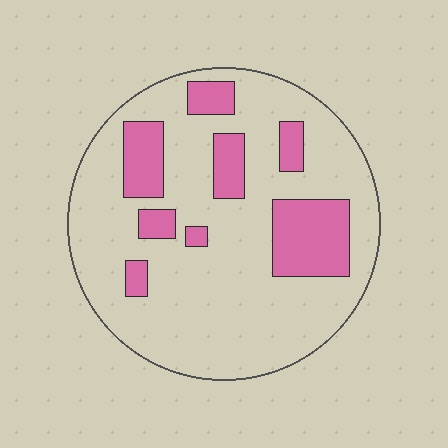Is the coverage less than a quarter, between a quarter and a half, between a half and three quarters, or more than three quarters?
Less than a quarter.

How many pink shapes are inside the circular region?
8.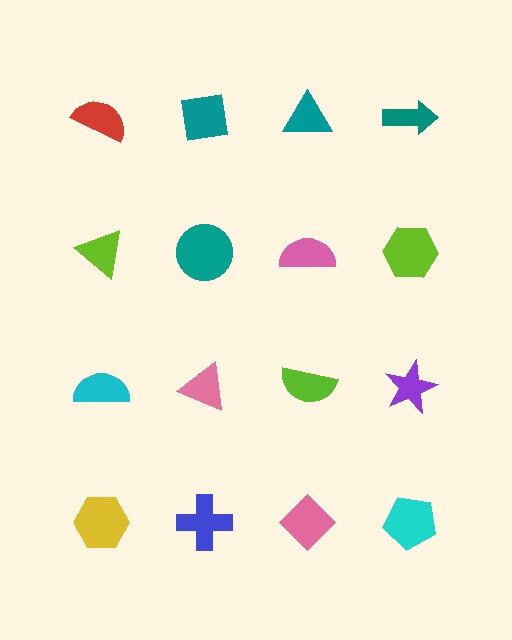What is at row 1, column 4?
A teal arrow.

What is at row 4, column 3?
A pink diamond.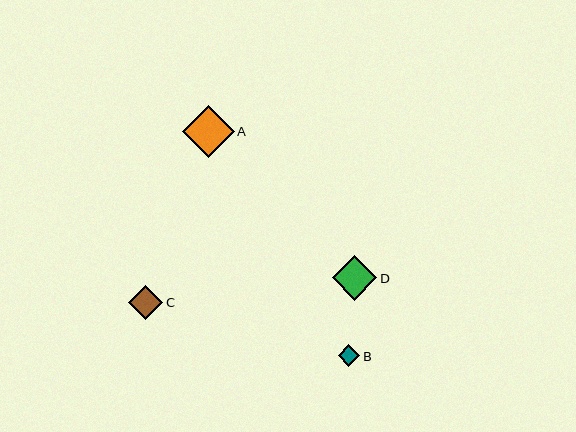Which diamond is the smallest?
Diamond B is the smallest with a size of approximately 22 pixels.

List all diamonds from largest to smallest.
From largest to smallest: A, D, C, B.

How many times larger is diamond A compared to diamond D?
Diamond A is approximately 1.2 times the size of diamond D.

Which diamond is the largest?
Diamond A is the largest with a size of approximately 52 pixels.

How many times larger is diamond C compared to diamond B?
Diamond C is approximately 1.6 times the size of diamond B.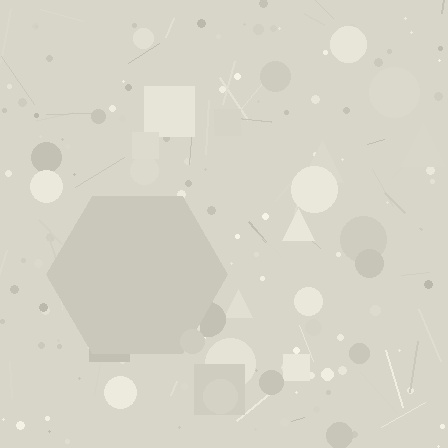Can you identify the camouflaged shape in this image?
The camouflaged shape is a hexagon.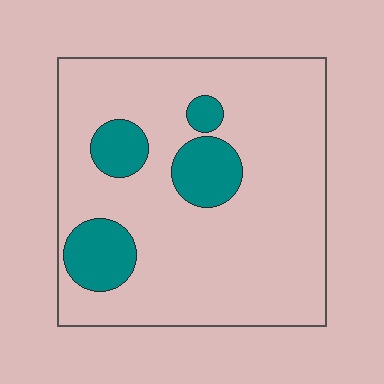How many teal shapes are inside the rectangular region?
4.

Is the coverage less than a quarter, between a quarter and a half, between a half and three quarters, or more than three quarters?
Less than a quarter.